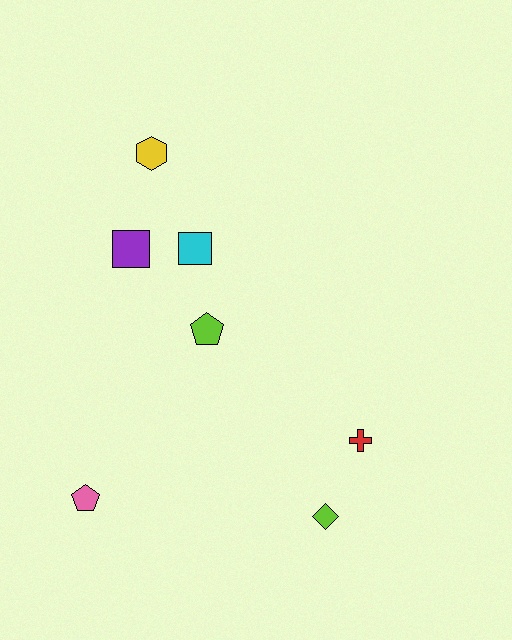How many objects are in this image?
There are 7 objects.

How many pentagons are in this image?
There are 2 pentagons.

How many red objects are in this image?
There is 1 red object.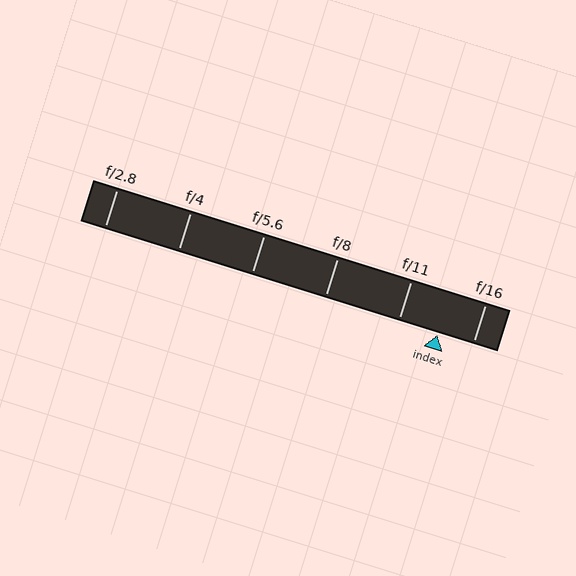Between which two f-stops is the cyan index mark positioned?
The index mark is between f/11 and f/16.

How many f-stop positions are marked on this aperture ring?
There are 6 f-stop positions marked.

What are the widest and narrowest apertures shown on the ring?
The widest aperture shown is f/2.8 and the narrowest is f/16.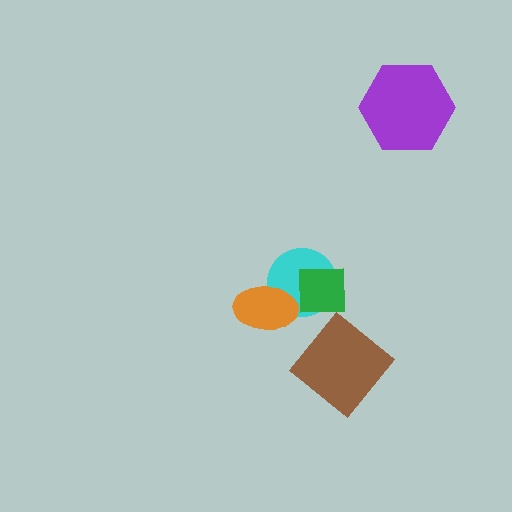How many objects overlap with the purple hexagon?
0 objects overlap with the purple hexagon.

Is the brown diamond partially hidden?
No, no other shape covers it.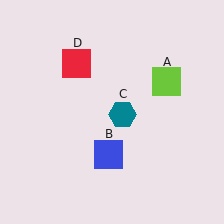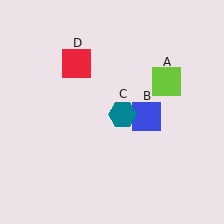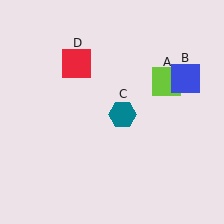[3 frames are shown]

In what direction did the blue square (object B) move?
The blue square (object B) moved up and to the right.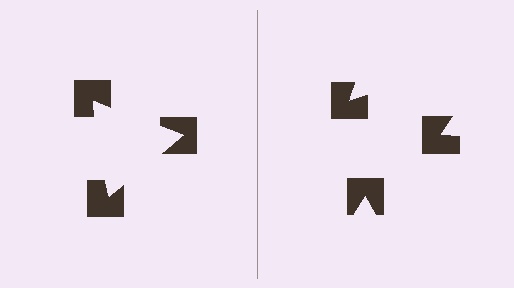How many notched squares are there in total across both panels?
6 — 3 on each side.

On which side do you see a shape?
An illusory triangle appears on the left side. On the right side the wedge cuts are rotated, so no coherent shape forms.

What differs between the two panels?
The notched squares are positioned identically on both sides; only the wedge orientations differ. On the left they align to a triangle; on the right they are misaligned.